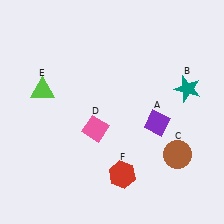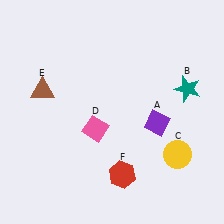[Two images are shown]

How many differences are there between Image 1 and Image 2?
There are 2 differences between the two images.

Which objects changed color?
C changed from brown to yellow. E changed from lime to brown.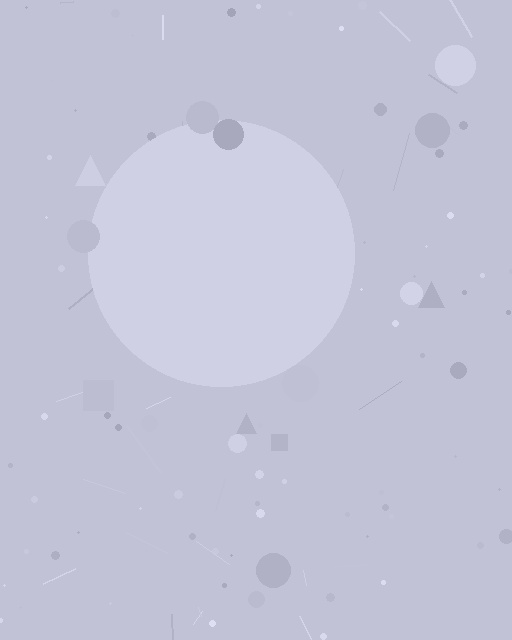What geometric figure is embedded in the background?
A circle is embedded in the background.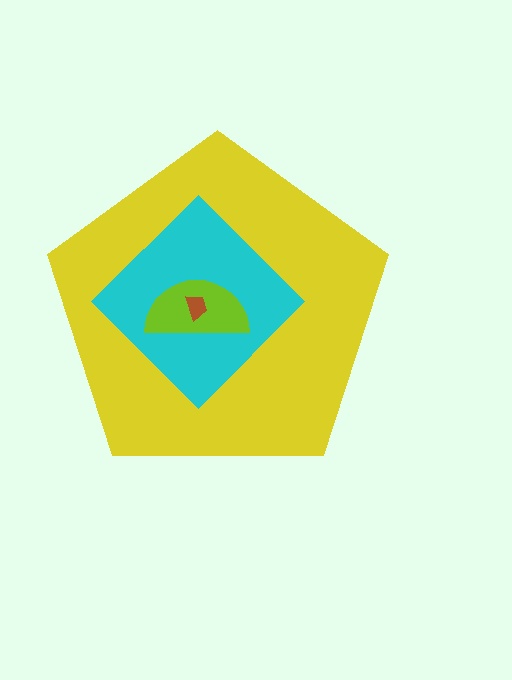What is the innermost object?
The brown trapezoid.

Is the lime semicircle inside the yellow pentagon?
Yes.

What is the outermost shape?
The yellow pentagon.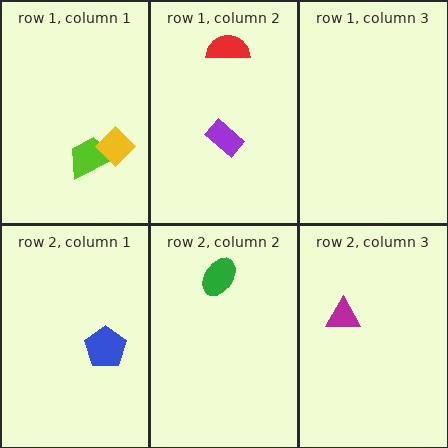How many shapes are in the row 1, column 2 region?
2.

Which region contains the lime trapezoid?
The row 1, column 1 region.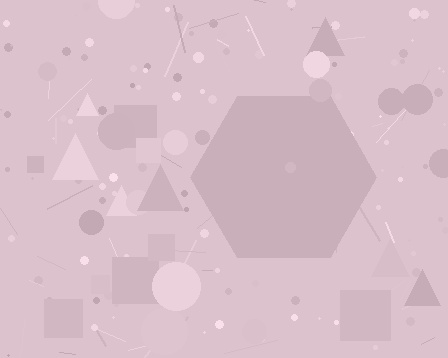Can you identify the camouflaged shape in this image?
The camouflaged shape is a hexagon.